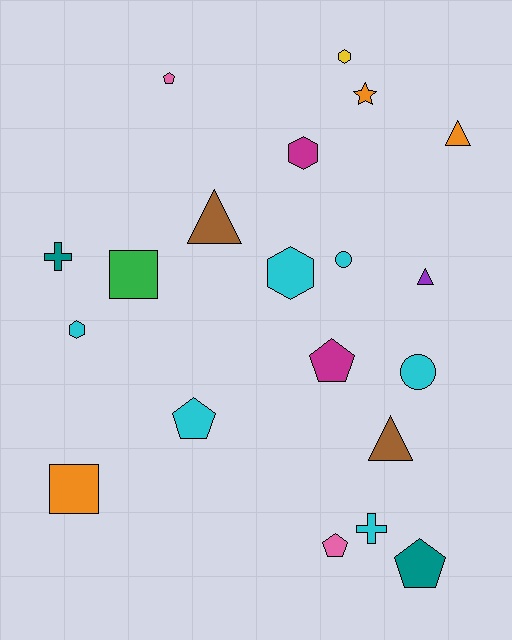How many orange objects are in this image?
There are 3 orange objects.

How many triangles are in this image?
There are 4 triangles.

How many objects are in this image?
There are 20 objects.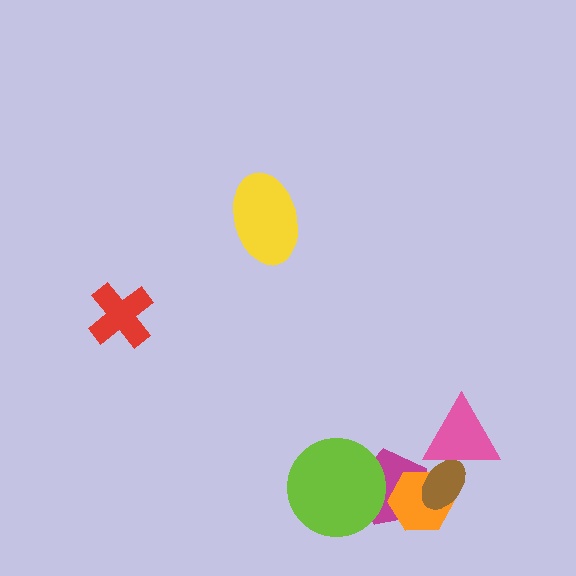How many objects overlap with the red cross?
0 objects overlap with the red cross.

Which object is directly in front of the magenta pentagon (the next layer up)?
The orange hexagon is directly in front of the magenta pentagon.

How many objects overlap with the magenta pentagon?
3 objects overlap with the magenta pentagon.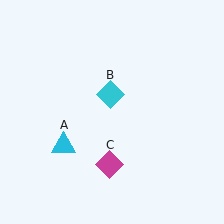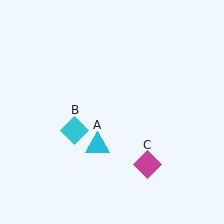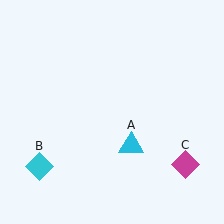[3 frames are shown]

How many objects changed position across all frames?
3 objects changed position: cyan triangle (object A), cyan diamond (object B), magenta diamond (object C).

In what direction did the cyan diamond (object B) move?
The cyan diamond (object B) moved down and to the left.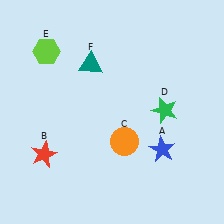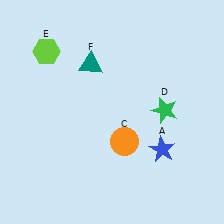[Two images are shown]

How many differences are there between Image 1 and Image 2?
There is 1 difference between the two images.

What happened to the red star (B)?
The red star (B) was removed in Image 2. It was in the bottom-left area of Image 1.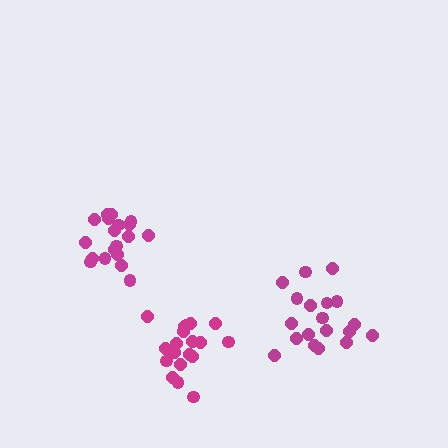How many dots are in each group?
Group 1: 19 dots, Group 2: 19 dots, Group 3: 19 dots (57 total).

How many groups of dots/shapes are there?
There are 3 groups.